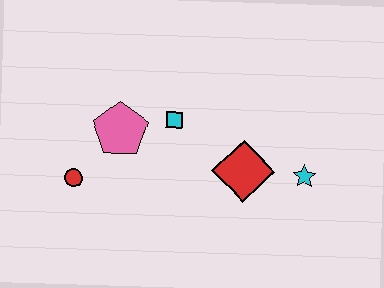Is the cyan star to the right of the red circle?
Yes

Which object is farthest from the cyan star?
The red circle is farthest from the cyan star.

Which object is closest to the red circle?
The pink pentagon is closest to the red circle.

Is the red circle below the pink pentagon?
Yes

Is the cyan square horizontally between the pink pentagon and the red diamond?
Yes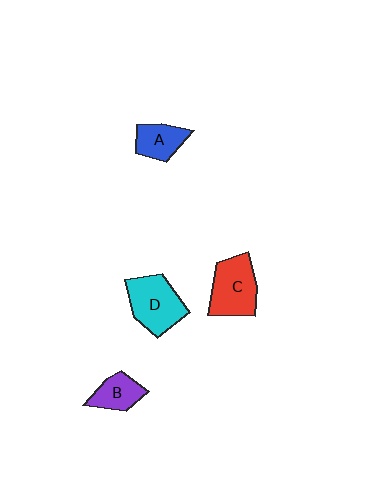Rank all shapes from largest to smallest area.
From largest to smallest: D (cyan), C (red), A (blue), B (purple).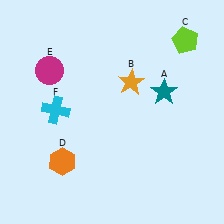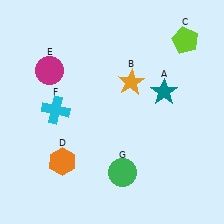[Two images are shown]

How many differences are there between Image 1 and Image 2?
There is 1 difference between the two images.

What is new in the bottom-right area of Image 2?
A green circle (G) was added in the bottom-right area of Image 2.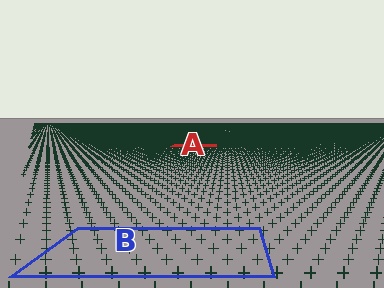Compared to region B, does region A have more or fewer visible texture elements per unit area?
Region A has more texture elements per unit area — they are packed more densely because it is farther away.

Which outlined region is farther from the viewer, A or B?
Region A is farther from the viewer — the texture elements inside it appear smaller and more densely packed.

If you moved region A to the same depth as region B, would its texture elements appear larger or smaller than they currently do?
They would appear larger. At a closer depth, the same texture elements are projected at a bigger on-screen size.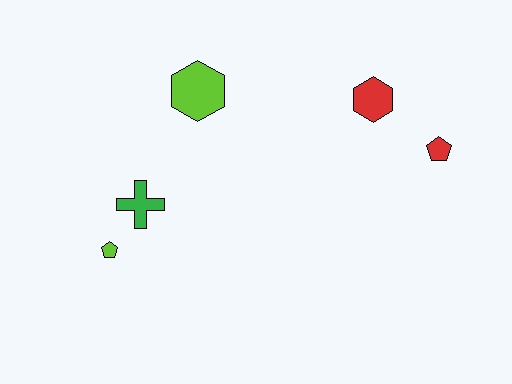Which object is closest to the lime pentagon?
The green cross is closest to the lime pentagon.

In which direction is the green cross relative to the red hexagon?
The green cross is to the left of the red hexagon.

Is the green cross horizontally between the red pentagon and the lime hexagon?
No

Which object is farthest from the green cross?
The red pentagon is farthest from the green cross.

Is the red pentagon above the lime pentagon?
Yes